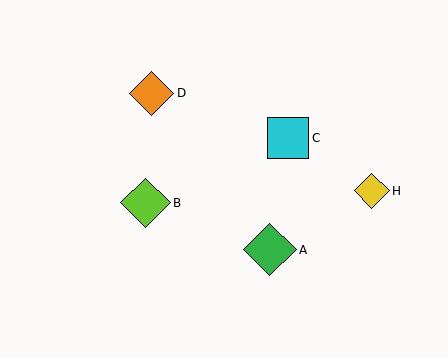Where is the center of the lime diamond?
The center of the lime diamond is at (145, 203).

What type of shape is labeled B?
Shape B is a lime diamond.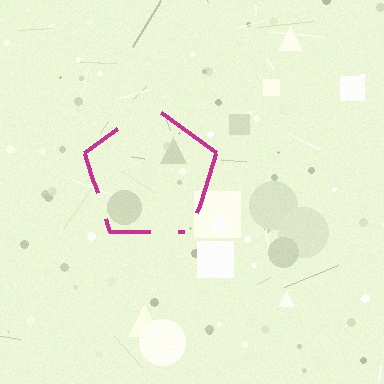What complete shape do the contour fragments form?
The contour fragments form a pentagon.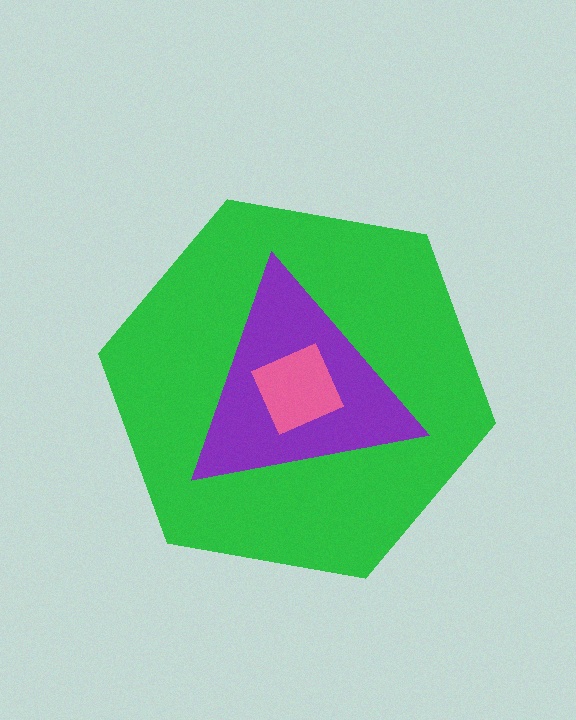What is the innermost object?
The pink square.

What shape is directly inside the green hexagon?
The purple triangle.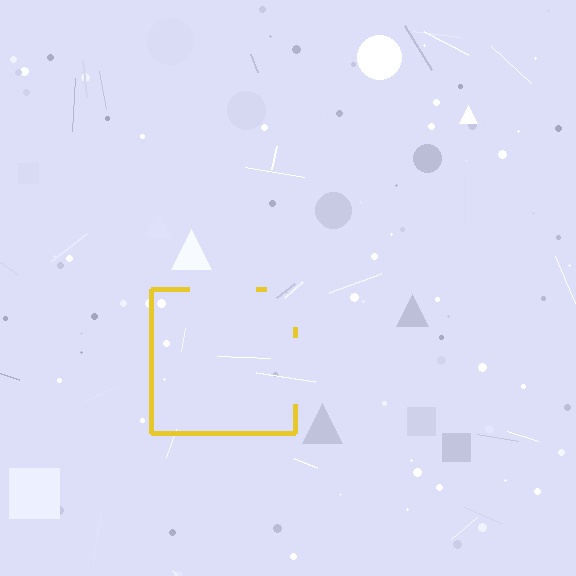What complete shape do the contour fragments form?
The contour fragments form a square.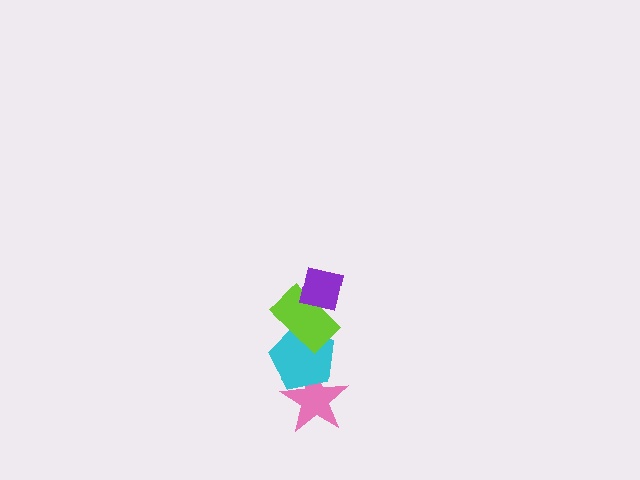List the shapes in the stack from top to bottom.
From top to bottom: the purple square, the lime rectangle, the cyan pentagon, the pink star.